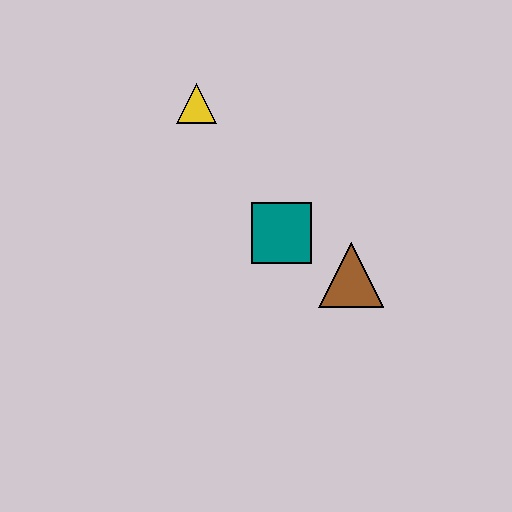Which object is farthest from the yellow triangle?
The brown triangle is farthest from the yellow triangle.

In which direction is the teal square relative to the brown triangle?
The teal square is to the left of the brown triangle.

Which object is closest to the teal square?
The brown triangle is closest to the teal square.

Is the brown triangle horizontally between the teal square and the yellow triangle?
No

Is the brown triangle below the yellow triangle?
Yes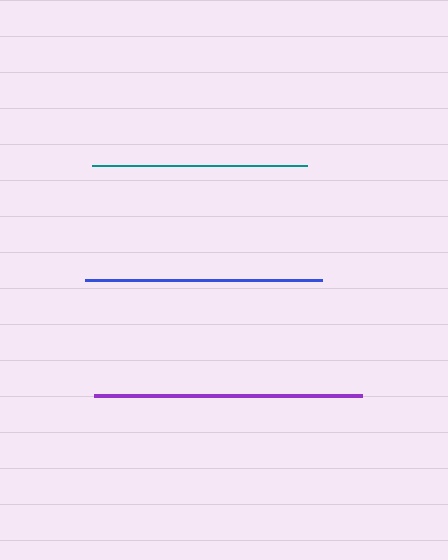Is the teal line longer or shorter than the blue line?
The blue line is longer than the teal line.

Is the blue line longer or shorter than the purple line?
The purple line is longer than the blue line.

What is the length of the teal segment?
The teal segment is approximately 214 pixels long.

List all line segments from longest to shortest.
From longest to shortest: purple, blue, teal.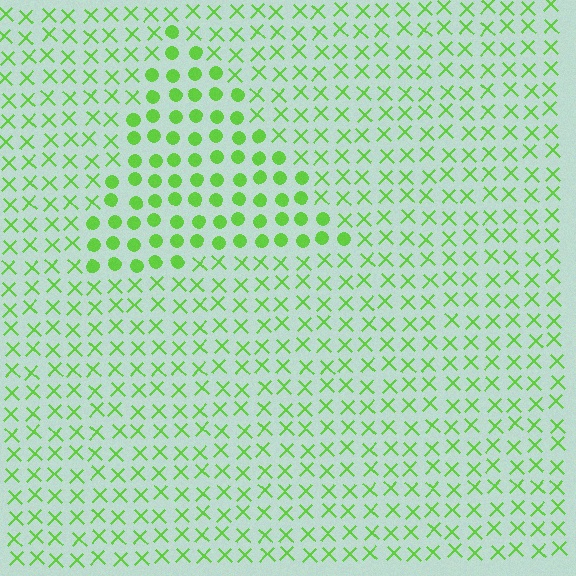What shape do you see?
I see a triangle.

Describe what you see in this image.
The image is filled with small lime elements arranged in a uniform grid. A triangle-shaped region contains circles, while the surrounding area contains X marks. The boundary is defined purely by the change in element shape.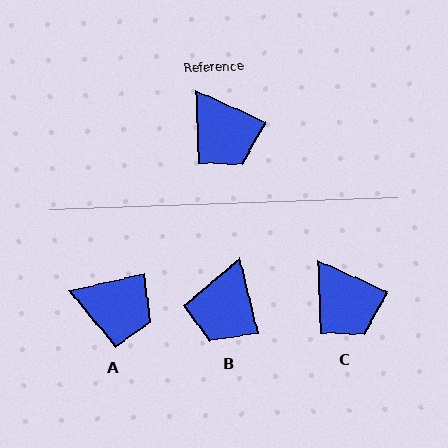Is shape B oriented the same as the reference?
No, it is off by about 52 degrees.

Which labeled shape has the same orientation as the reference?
C.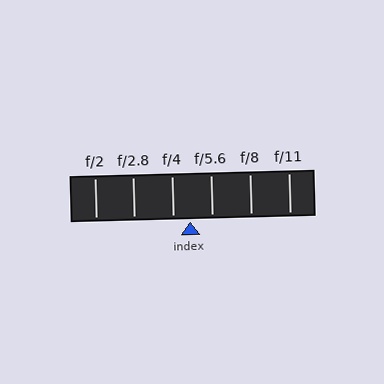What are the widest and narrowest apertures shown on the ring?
The widest aperture shown is f/2 and the narrowest is f/11.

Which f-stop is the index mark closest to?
The index mark is closest to f/4.